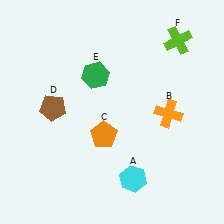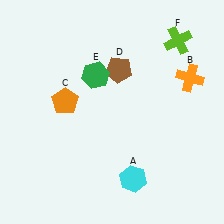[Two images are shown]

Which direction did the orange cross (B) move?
The orange cross (B) moved up.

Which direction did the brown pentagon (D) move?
The brown pentagon (D) moved right.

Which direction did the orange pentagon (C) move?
The orange pentagon (C) moved left.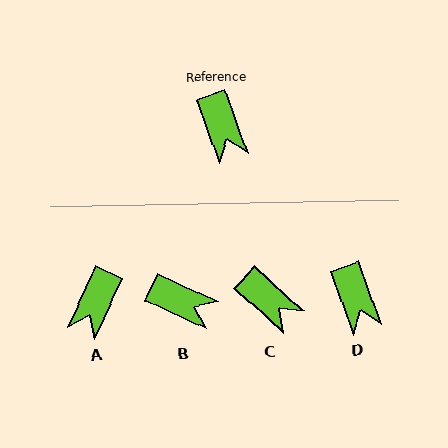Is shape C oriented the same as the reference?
No, it is off by about 27 degrees.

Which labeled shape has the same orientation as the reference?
D.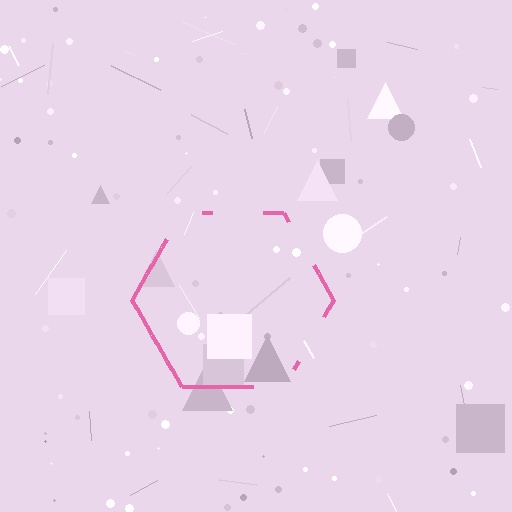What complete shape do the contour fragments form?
The contour fragments form a hexagon.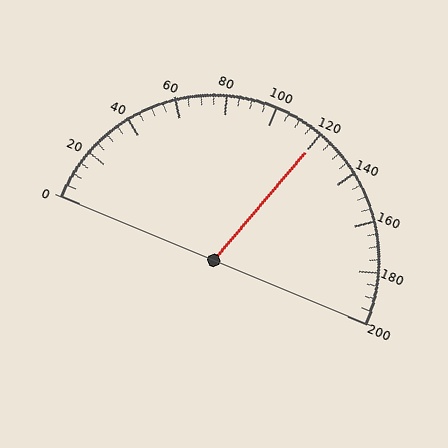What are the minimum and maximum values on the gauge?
The gauge ranges from 0 to 200.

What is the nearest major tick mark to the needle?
The nearest major tick mark is 120.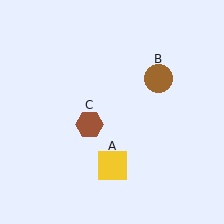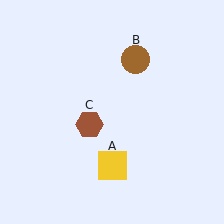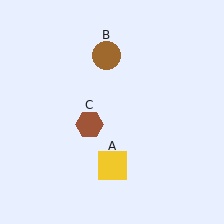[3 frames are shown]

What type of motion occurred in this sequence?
The brown circle (object B) rotated counterclockwise around the center of the scene.